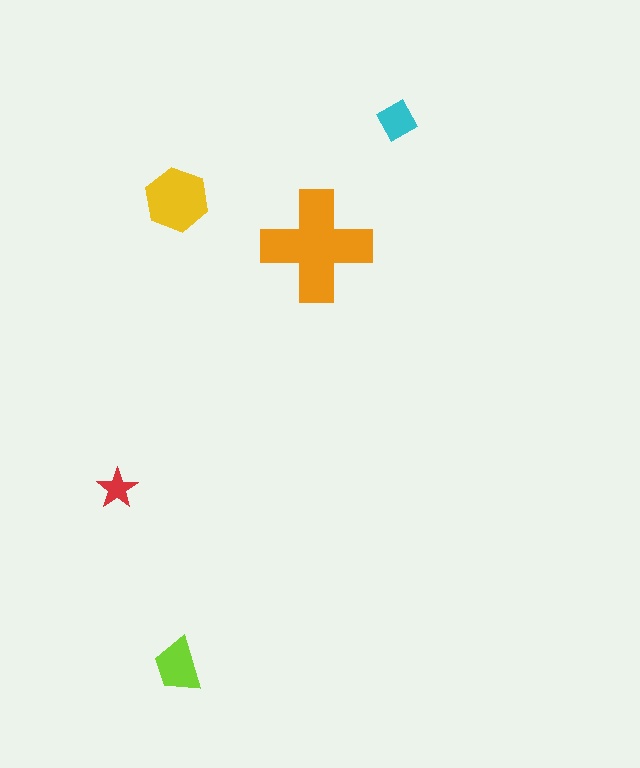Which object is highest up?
The cyan square is topmost.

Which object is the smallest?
The red star.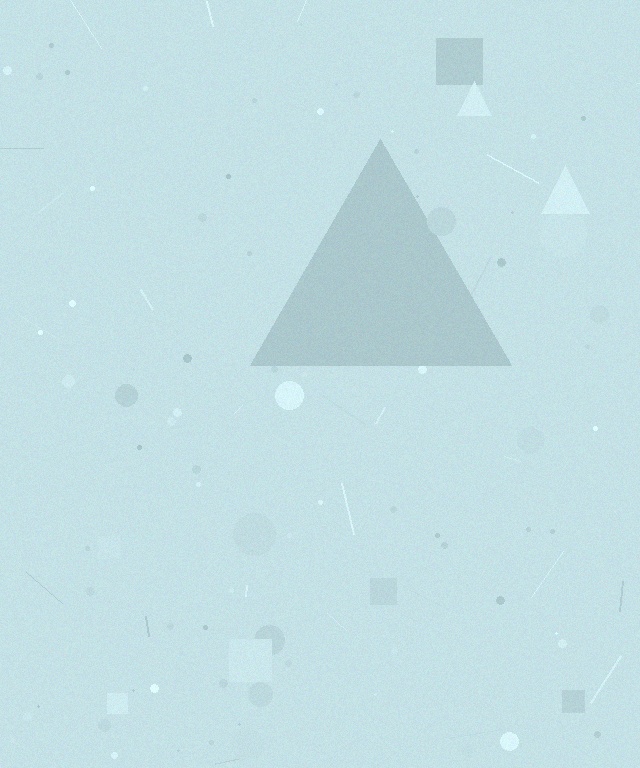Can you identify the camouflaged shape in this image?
The camouflaged shape is a triangle.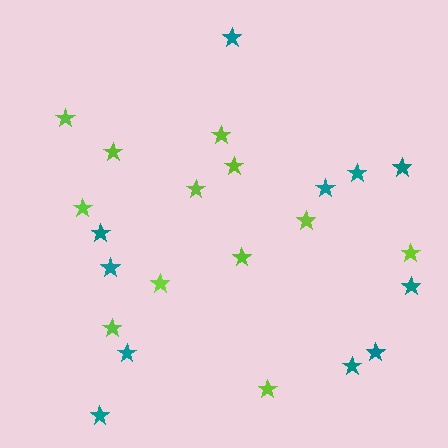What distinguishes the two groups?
There are 2 groups: one group of lime stars (12) and one group of teal stars (11).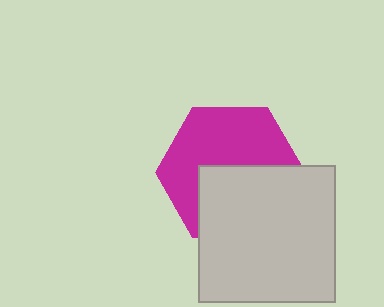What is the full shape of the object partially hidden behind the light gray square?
The partially hidden object is a magenta hexagon.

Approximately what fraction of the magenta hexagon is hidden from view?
Roughly 44% of the magenta hexagon is hidden behind the light gray square.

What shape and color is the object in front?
The object in front is a light gray square.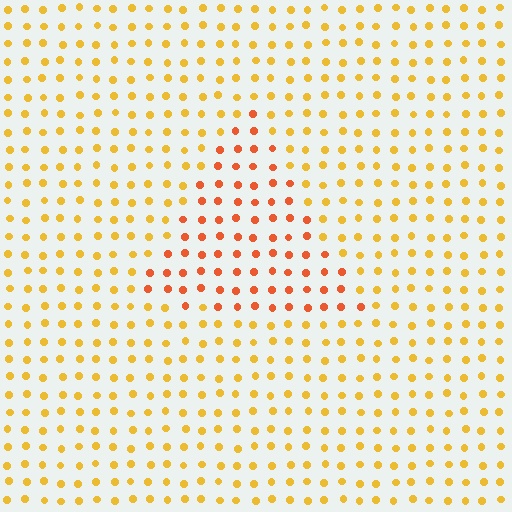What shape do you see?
I see a triangle.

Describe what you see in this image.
The image is filled with small yellow elements in a uniform arrangement. A triangle-shaped region is visible where the elements are tinted to a slightly different hue, forming a subtle color boundary.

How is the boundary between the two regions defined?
The boundary is defined purely by a slight shift in hue (about 32 degrees). Spacing, size, and orientation are identical on both sides.